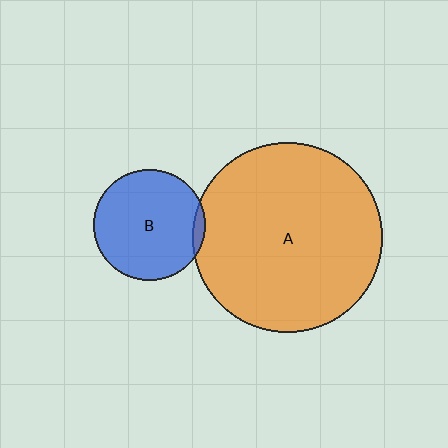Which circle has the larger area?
Circle A (orange).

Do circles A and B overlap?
Yes.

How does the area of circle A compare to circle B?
Approximately 2.9 times.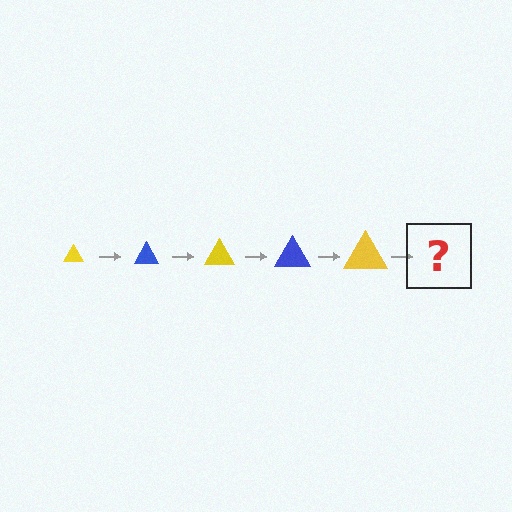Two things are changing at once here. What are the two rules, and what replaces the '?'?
The two rules are that the triangle grows larger each step and the color cycles through yellow and blue. The '?' should be a blue triangle, larger than the previous one.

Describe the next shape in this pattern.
It should be a blue triangle, larger than the previous one.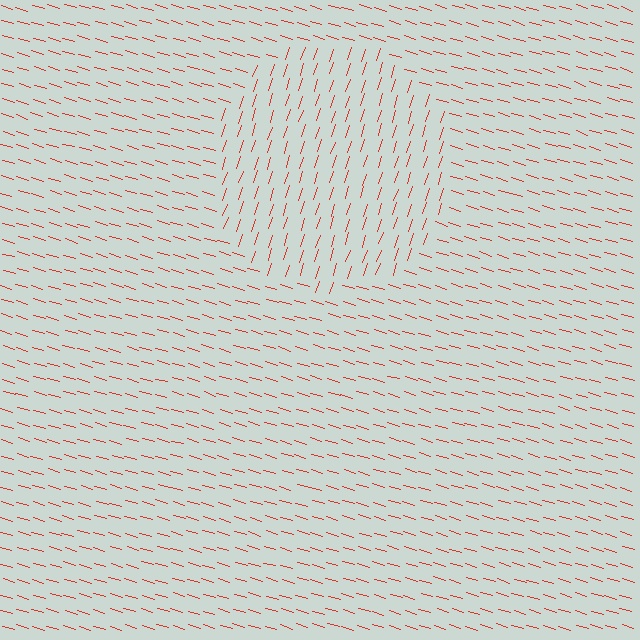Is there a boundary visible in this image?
Yes, there is a texture boundary formed by a change in line orientation.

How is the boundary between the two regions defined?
The boundary is defined purely by a change in line orientation (approximately 88 degrees difference). All lines are the same color and thickness.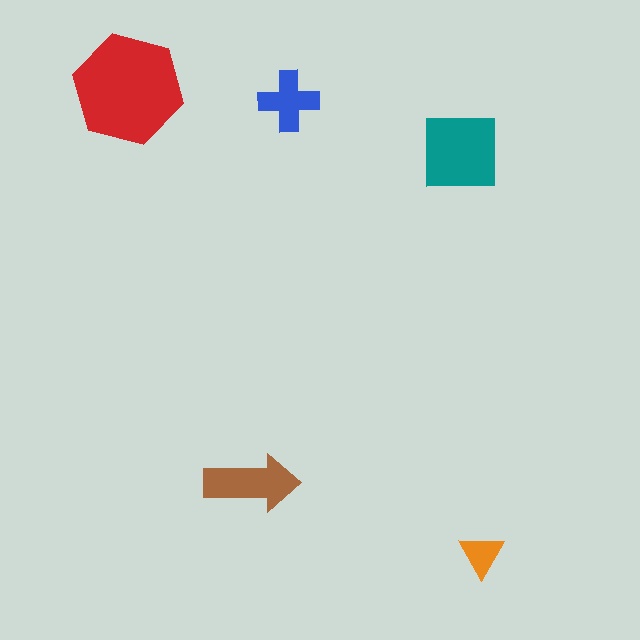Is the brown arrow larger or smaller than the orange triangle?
Larger.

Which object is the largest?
The red hexagon.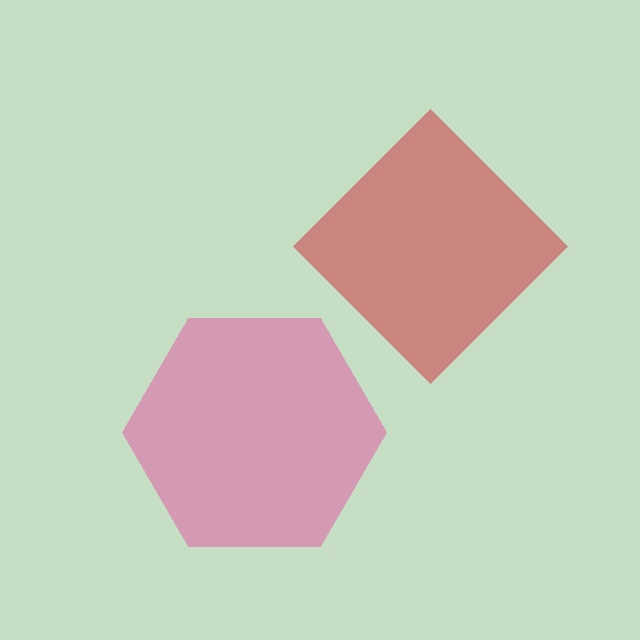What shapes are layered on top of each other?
The layered shapes are: a red diamond, a pink hexagon.